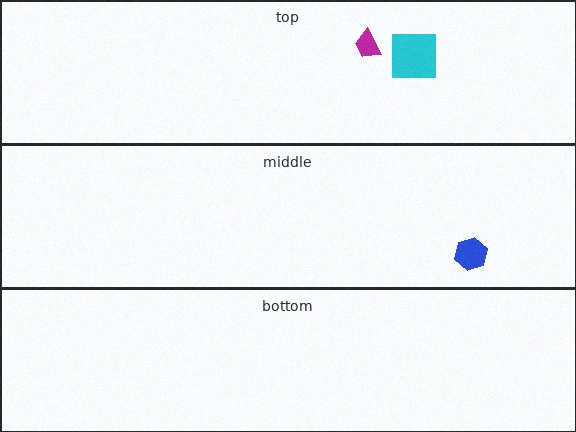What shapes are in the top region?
The cyan square, the magenta trapezoid.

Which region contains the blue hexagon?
The middle region.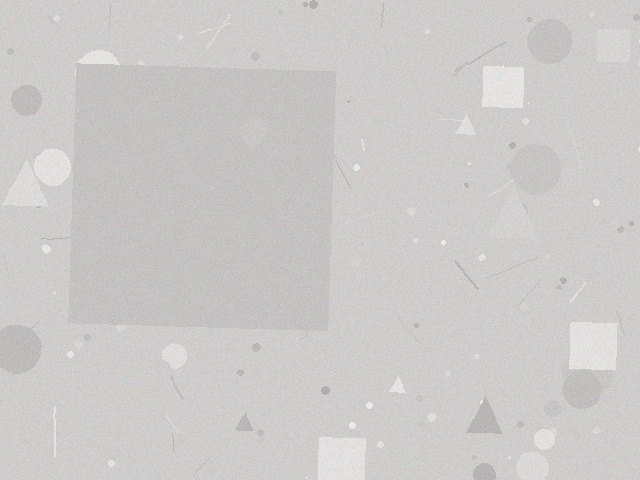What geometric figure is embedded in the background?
A square is embedded in the background.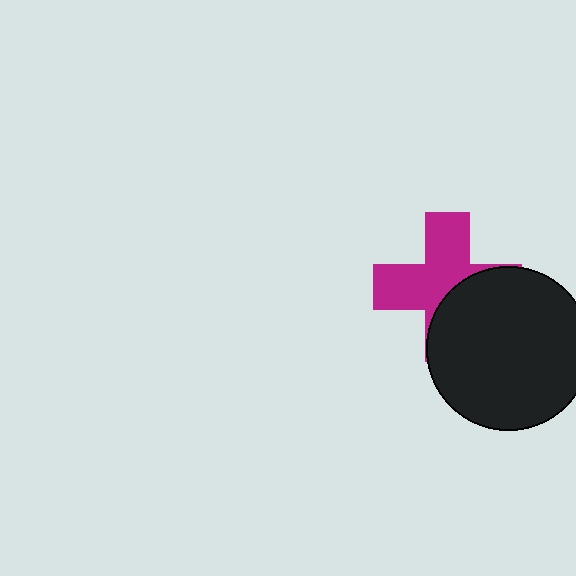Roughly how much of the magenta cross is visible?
About half of it is visible (roughly 56%).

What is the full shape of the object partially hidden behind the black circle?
The partially hidden object is a magenta cross.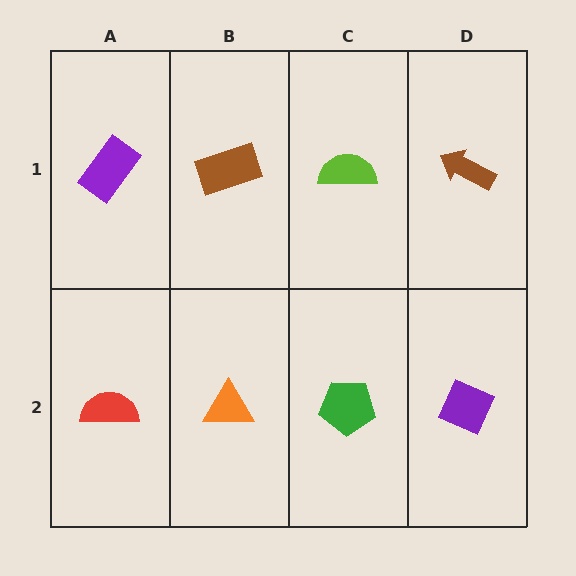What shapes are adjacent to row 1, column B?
An orange triangle (row 2, column B), a purple rectangle (row 1, column A), a lime semicircle (row 1, column C).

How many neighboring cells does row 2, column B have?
3.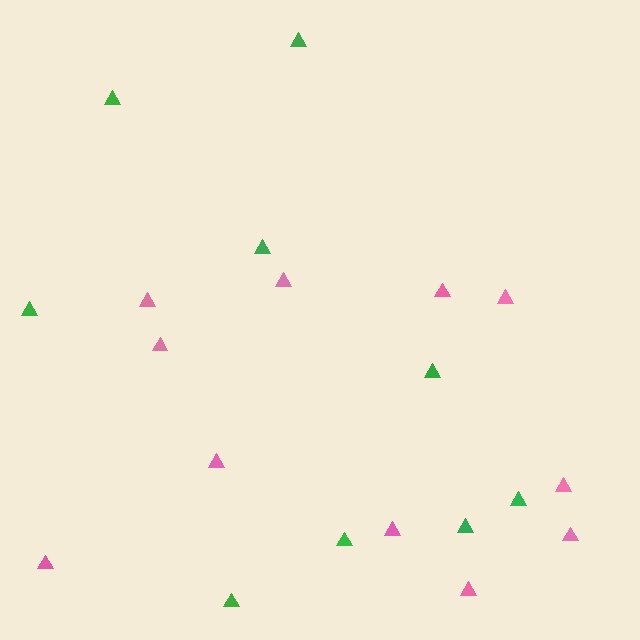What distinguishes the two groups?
There are 2 groups: one group of pink triangles (11) and one group of green triangles (9).